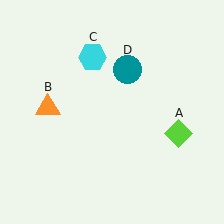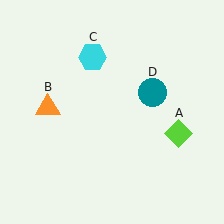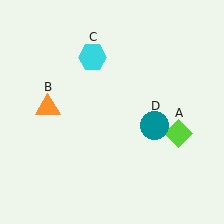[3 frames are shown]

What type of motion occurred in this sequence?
The teal circle (object D) rotated clockwise around the center of the scene.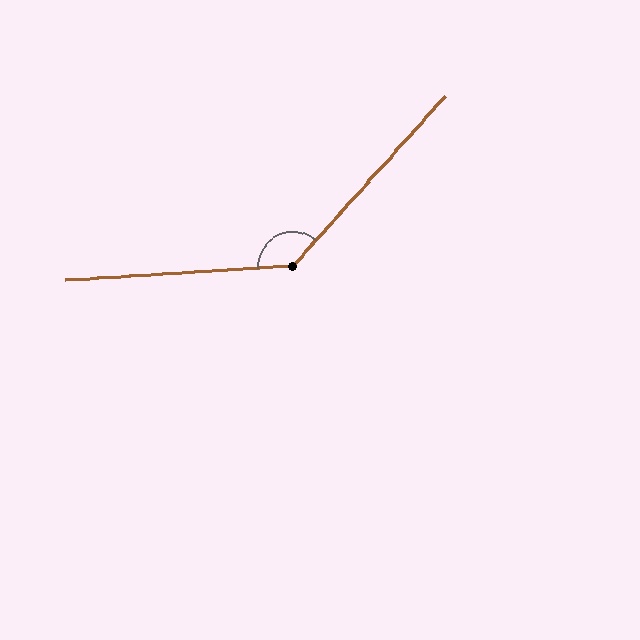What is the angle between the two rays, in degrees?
Approximately 135 degrees.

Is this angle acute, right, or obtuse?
It is obtuse.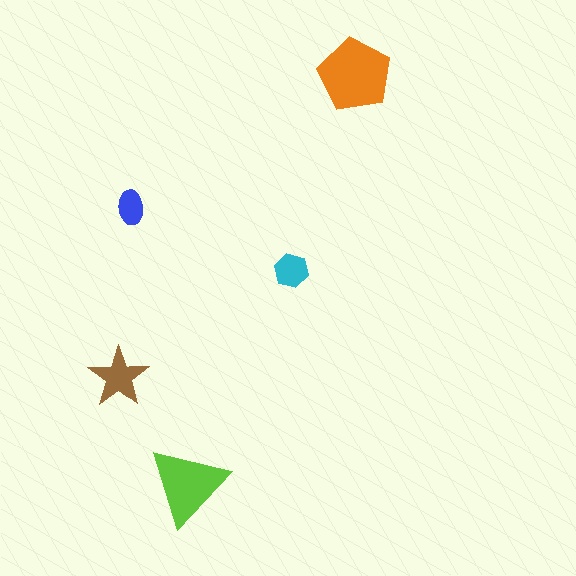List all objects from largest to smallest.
The orange pentagon, the lime triangle, the brown star, the cyan hexagon, the blue ellipse.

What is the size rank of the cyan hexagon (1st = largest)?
4th.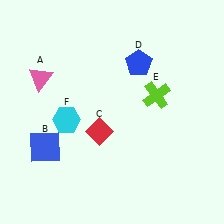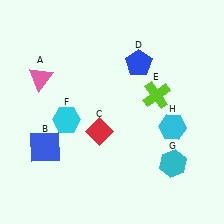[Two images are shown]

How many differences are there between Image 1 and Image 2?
There are 2 differences between the two images.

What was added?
A cyan hexagon (G), a cyan hexagon (H) were added in Image 2.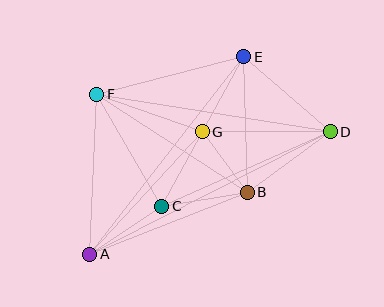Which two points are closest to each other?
Points B and G are closest to each other.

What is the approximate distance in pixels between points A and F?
The distance between A and F is approximately 160 pixels.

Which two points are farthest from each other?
Points A and D are farthest from each other.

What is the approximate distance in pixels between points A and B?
The distance between A and B is approximately 169 pixels.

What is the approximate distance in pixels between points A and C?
The distance between A and C is approximately 87 pixels.